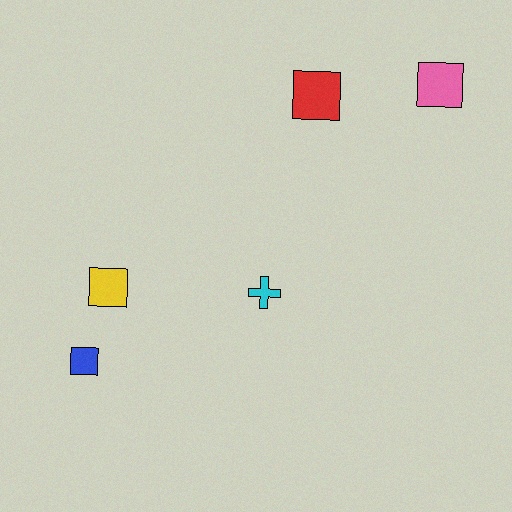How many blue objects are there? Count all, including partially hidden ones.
There is 1 blue object.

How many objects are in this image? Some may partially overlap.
There are 5 objects.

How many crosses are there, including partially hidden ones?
There is 1 cross.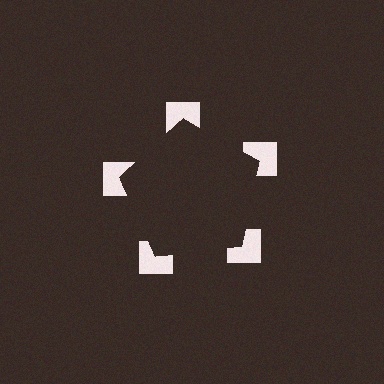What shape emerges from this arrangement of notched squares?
An illusory pentagon — its edges are inferred from the aligned wedge cuts in the notched squares, not physically drawn.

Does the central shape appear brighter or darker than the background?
It typically appears slightly darker than the background, even though no actual brightness change is drawn.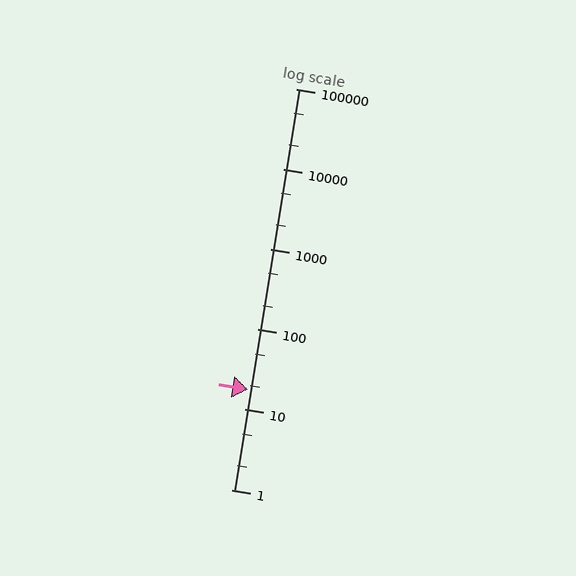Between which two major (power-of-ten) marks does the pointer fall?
The pointer is between 10 and 100.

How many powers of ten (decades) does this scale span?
The scale spans 5 decades, from 1 to 100000.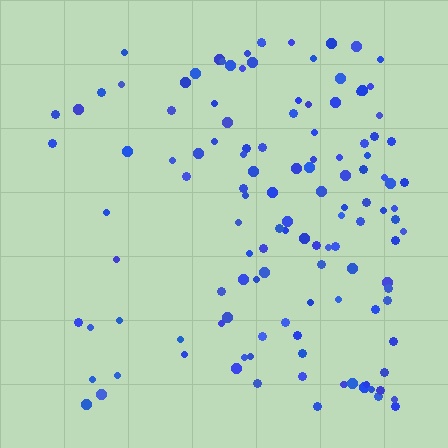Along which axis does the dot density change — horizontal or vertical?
Horizontal.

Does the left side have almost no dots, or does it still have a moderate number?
Still a moderate number, just noticeably fewer than the right.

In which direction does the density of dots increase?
From left to right, with the right side densest.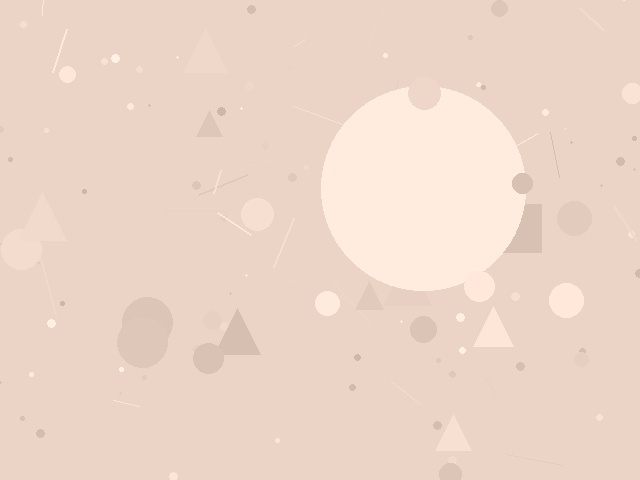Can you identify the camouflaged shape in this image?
The camouflaged shape is a circle.